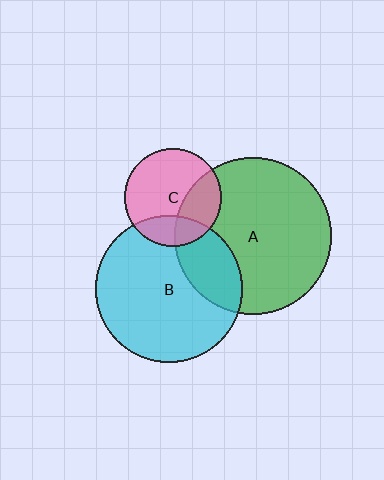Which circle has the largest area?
Circle A (green).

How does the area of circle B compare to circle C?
Approximately 2.3 times.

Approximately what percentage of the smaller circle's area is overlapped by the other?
Approximately 30%.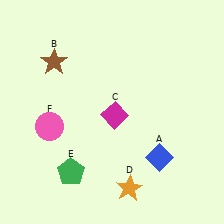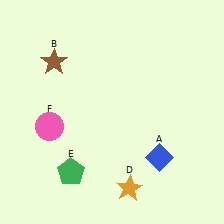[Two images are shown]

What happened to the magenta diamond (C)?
The magenta diamond (C) was removed in Image 2. It was in the bottom-right area of Image 1.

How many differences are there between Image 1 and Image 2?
There is 1 difference between the two images.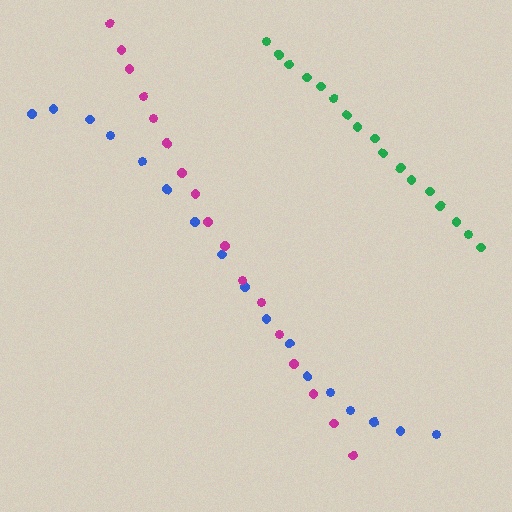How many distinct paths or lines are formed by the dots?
There are 3 distinct paths.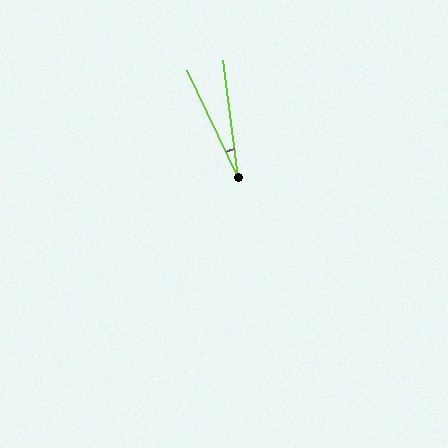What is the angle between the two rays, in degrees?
Approximately 18 degrees.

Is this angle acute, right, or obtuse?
It is acute.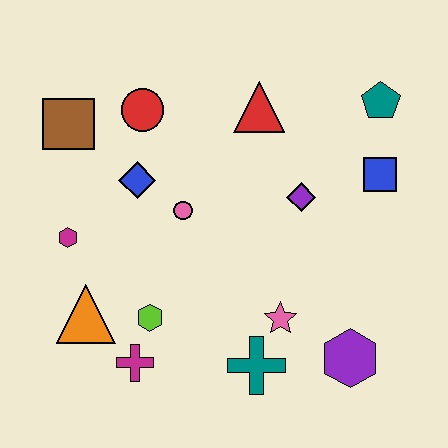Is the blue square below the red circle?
Yes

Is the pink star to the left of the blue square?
Yes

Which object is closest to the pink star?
The teal cross is closest to the pink star.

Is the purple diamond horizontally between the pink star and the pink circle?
No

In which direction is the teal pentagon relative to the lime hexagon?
The teal pentagon is to the right of the lime hexagon.